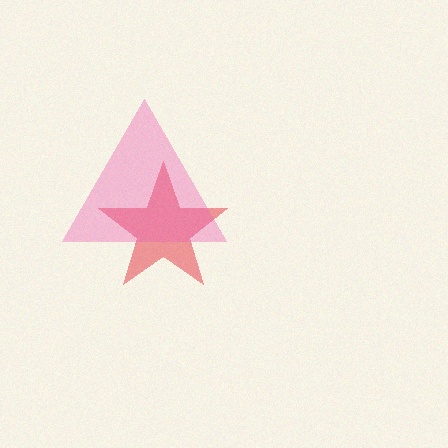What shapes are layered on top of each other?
The layered shapes are: a red star, a pink triangle.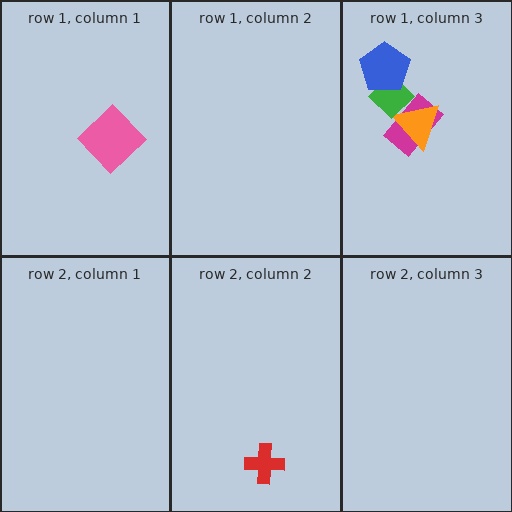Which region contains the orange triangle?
The row 1, column 3 region.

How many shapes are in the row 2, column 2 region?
1.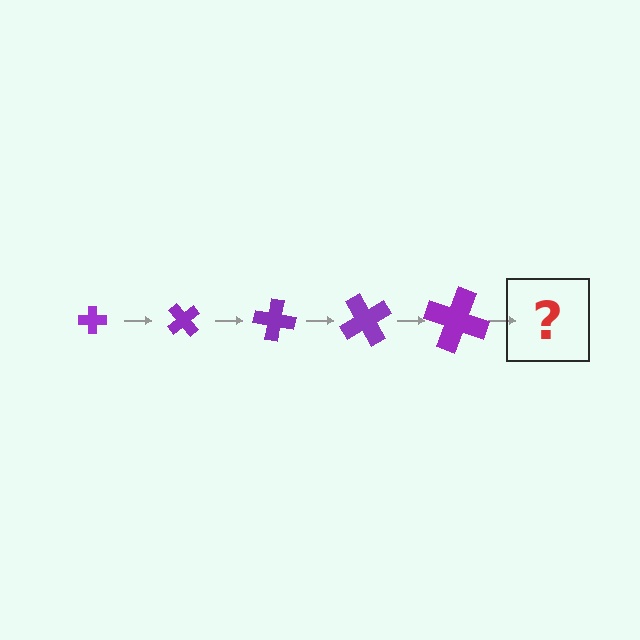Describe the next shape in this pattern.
It should be a cross, larger than the previous one and rotated 250 degrees from the start.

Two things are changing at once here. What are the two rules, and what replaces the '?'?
The two rules are that the cross grows larger each step and it rotates 50 degrees each step. The '?' should be a cross, larger than the previous one and rotated 250 degrees from the start.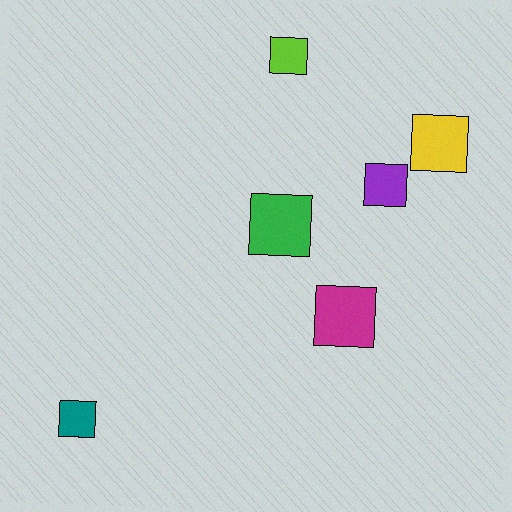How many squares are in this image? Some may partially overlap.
There are 6 squares.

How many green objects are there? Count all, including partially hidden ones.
There is 1 green object.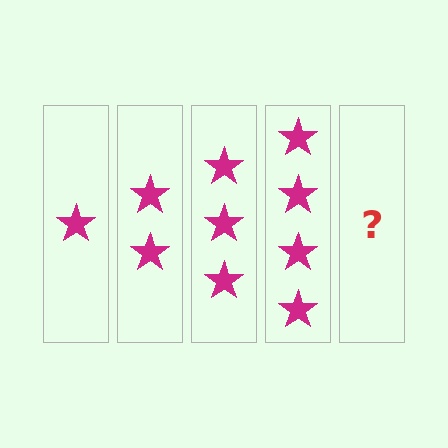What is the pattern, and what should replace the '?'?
The pattern is that each step adds one more star. The '?' should be 5 stars.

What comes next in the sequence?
The next element should be 5 stars.